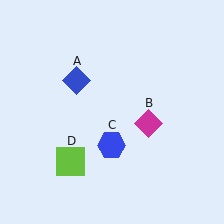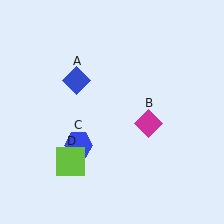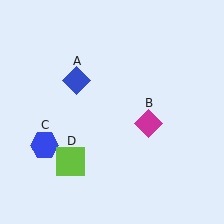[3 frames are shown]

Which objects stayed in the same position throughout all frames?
Blue diamond (object A) and magenta diamond (object B) and lime square (object D) remained stationary.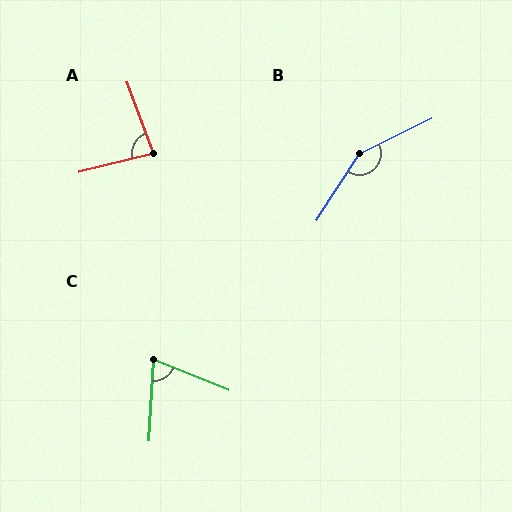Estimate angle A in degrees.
Approximately 83 degrees.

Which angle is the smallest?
C, at approximately 71 degrees.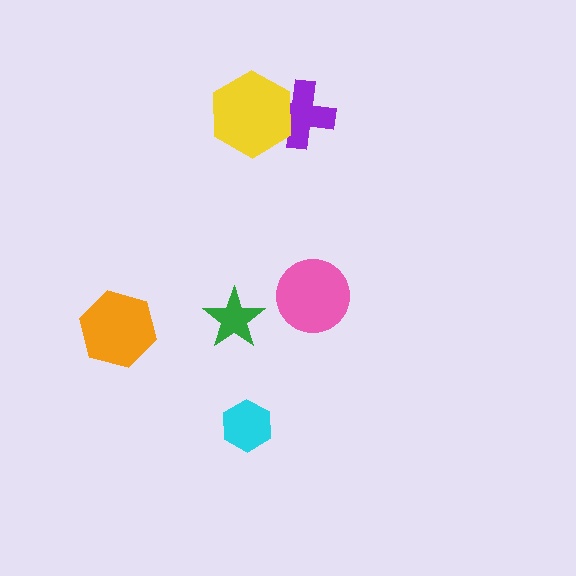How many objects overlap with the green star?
0 objects overlap with the green star.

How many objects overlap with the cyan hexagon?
0 objects overlap with the cyan hexagon.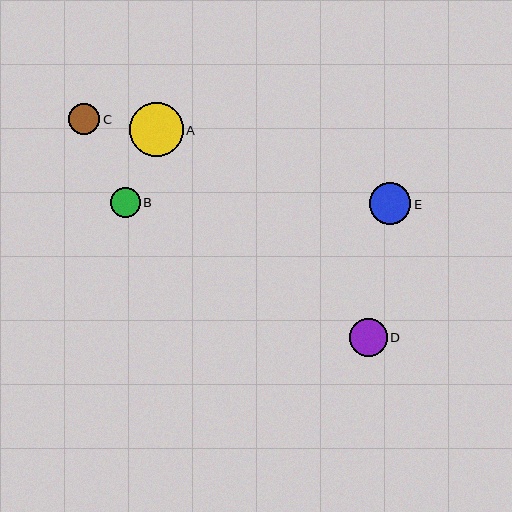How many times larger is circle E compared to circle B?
Circle E is approximately 1.4 times the size of circle B.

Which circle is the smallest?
Circle B is the smallest with a size of approximately 30 pixels.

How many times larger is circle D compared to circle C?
Circle D is approximately 1.2 times the size of circle C.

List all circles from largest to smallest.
From largest to smallest: A, E, D, C, B.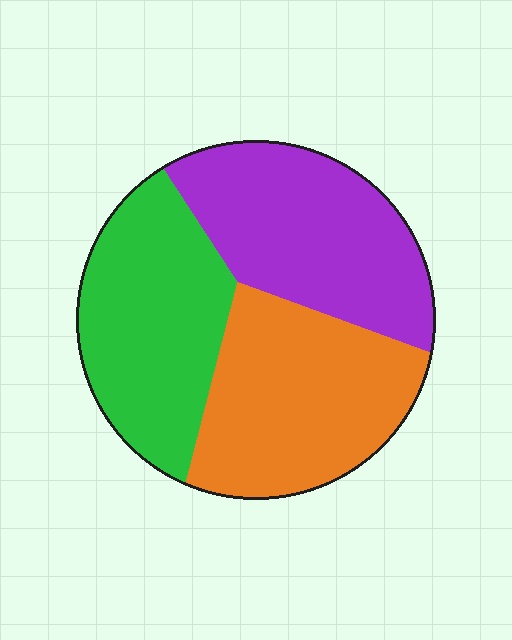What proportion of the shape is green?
Green takes up about one third (1/3) of the shape.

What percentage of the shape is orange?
Orange covers about 35% of the shape.